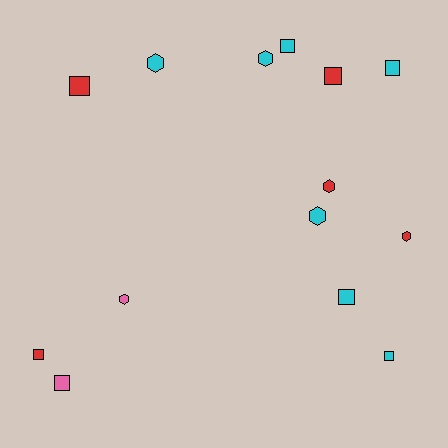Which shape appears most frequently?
Square, with 8 objects.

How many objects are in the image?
There are 14 objects.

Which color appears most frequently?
Cyan, with 7 objects.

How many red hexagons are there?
There are 2 red hexagons.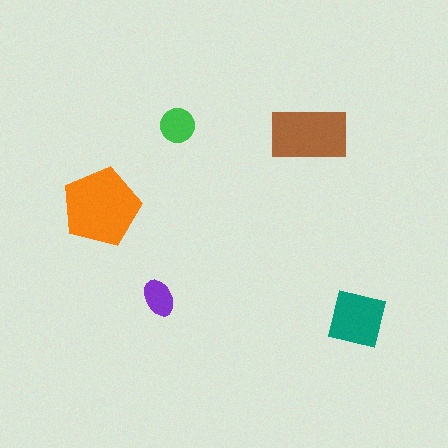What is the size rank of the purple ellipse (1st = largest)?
5th.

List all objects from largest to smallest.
The orange pentagon, the brown rectangle, the teal square, the green circle, the purple ellipse.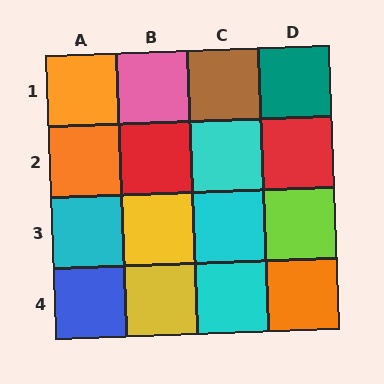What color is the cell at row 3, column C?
Cyan.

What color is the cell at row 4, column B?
Yellow.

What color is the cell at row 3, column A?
Cyan.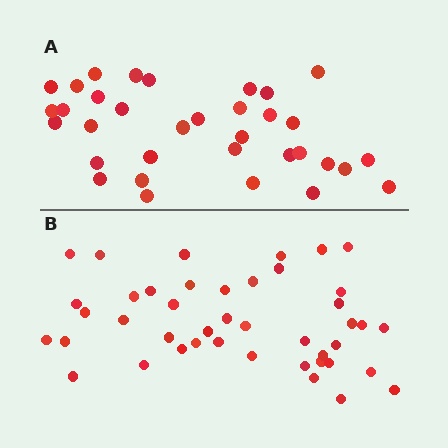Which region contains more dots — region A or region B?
Region B (the bottom region) has more dots.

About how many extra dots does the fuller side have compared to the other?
Region B has roughly 8 or so more dots than region A.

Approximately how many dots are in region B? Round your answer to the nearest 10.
About 40 dots. (The exact count is 43, which rounds to 40.)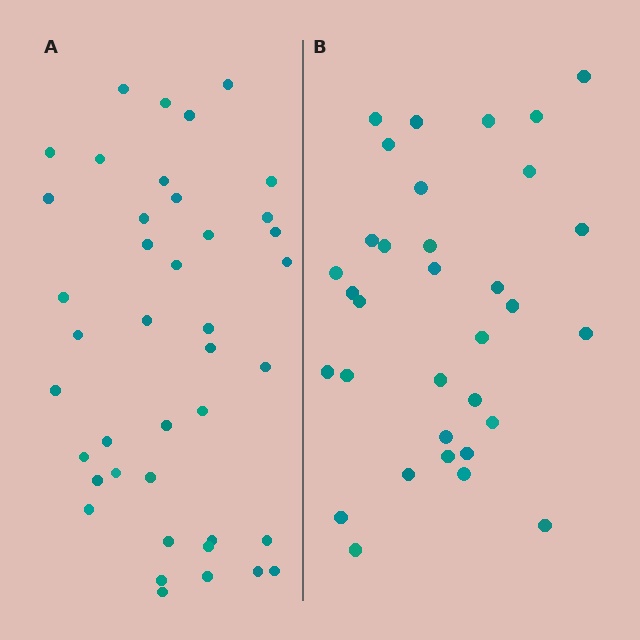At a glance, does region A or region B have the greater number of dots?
Region A (the left region) has more dots.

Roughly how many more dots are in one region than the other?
Region A has roughly 8 or so more dots than region B.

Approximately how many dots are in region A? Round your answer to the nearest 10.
About 40 dots. (The exact count is 41, which rounds to 40.)